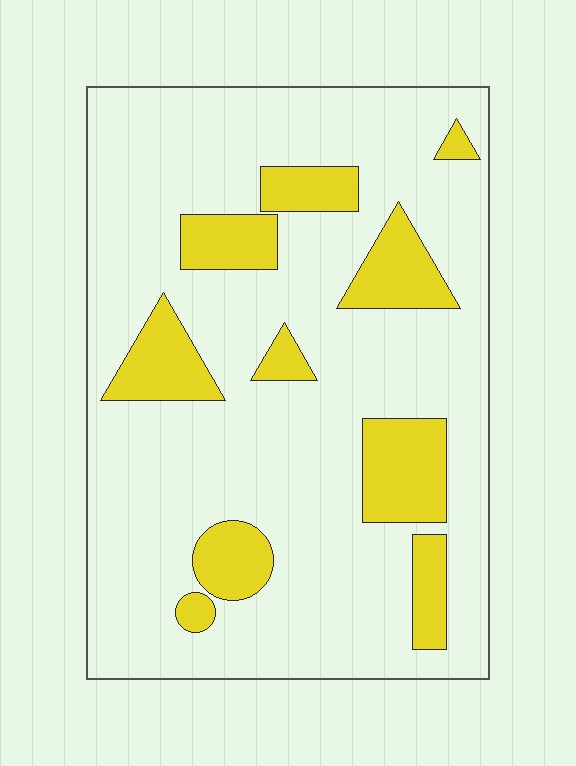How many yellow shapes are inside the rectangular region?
10.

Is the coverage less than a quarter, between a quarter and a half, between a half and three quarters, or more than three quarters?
Less than a quarter.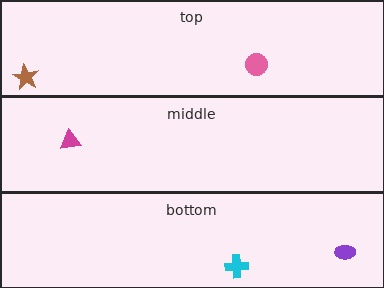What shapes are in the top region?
The pink circle, the brown star.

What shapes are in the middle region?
The magenta triangle.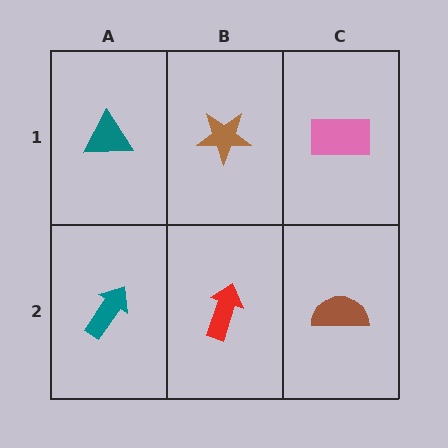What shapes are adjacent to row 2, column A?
A teal triangle (row 1, column A), a red arrow (row 2, column B).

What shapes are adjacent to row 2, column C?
A pink rectangle (row 1, column C), a red arrow (row 2, column B).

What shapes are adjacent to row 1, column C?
A brown semicircle (row 2, column C), a brown star (row 1, column B).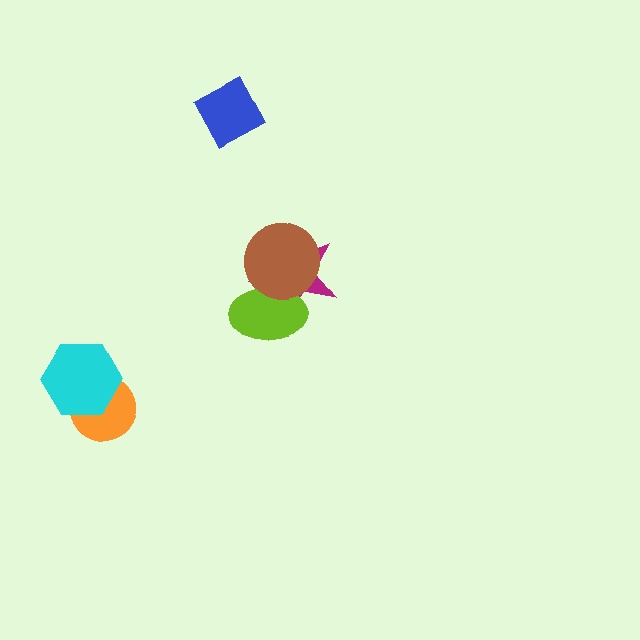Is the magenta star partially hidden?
Yes, it is partially covered by another shape.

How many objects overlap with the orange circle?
1 object overlaps with the orange circle.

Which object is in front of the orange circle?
The cyan hexagon is in front of the orange circle.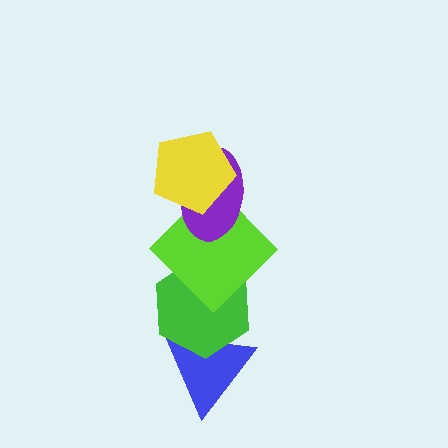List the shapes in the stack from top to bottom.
From top to bottom: the yellow pentagon, the purple ellipse, the lime diamond, the green hexagon, the blue triangle.